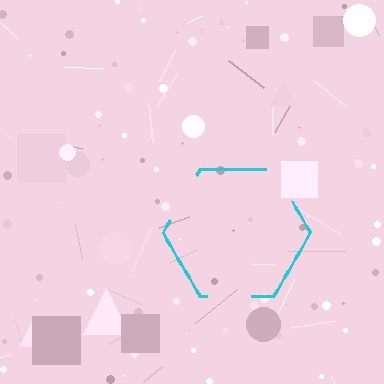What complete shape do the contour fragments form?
The contour fragments form a hexagon.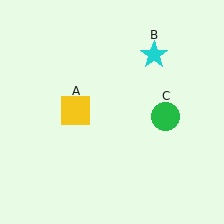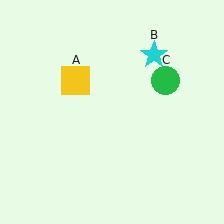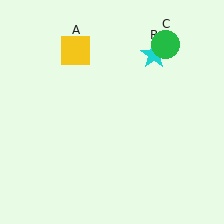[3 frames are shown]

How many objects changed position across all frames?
2 objects changed position: yellow square (object A), green circle (object C).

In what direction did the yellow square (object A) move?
The yellow square (object A) moved up.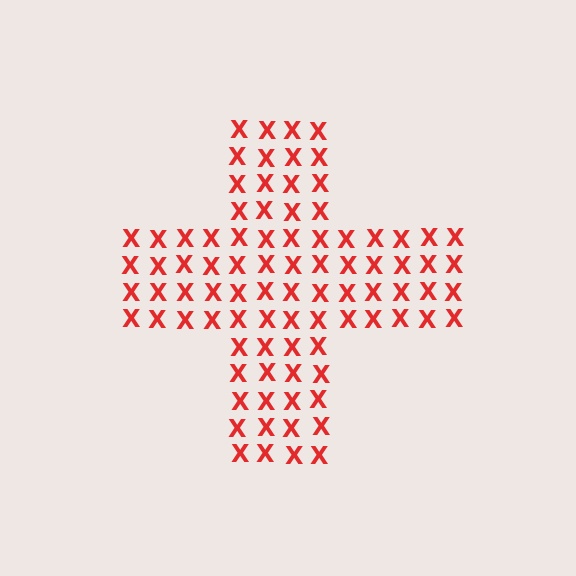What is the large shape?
The large shape is a cross.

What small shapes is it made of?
It is made of small letter X's.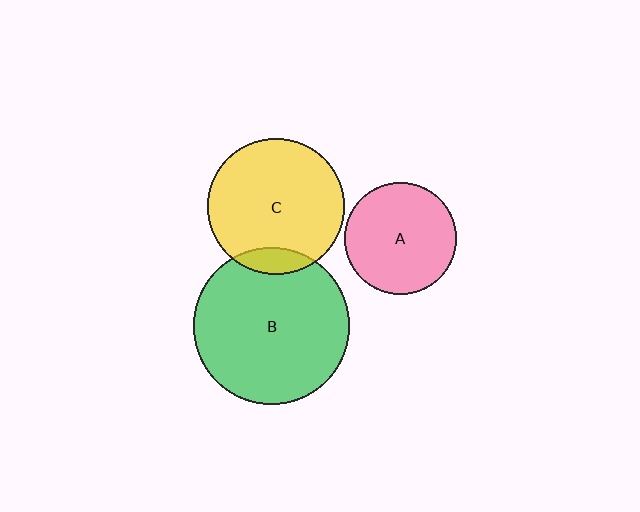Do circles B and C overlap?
Yes.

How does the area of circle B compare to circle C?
Approximately 1.3 times.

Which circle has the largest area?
Circle B (green).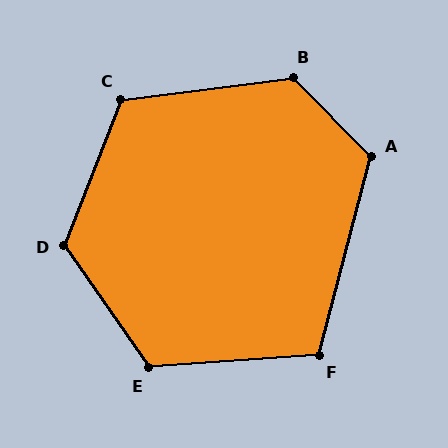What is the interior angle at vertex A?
Approximately 121 degrees (obtuse).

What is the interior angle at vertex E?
Approximately 121 degrees (obtuse).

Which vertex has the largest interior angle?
B, at approximately 128 degrees.